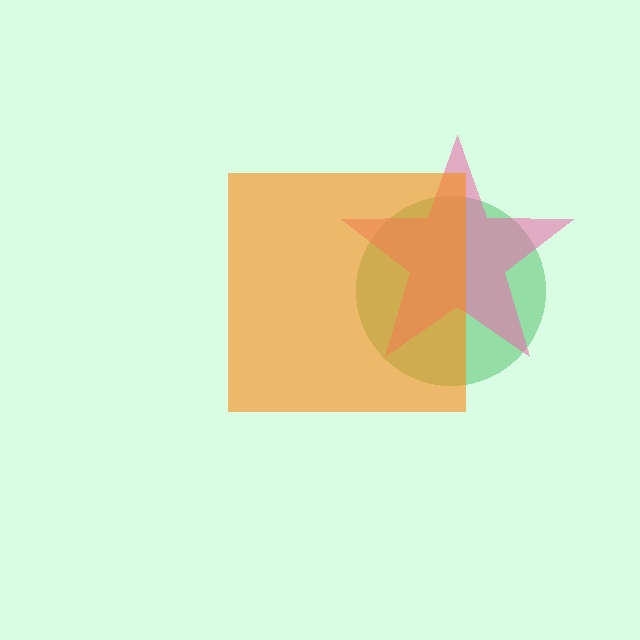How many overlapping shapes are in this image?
There are 3 overlapping shapes in the image.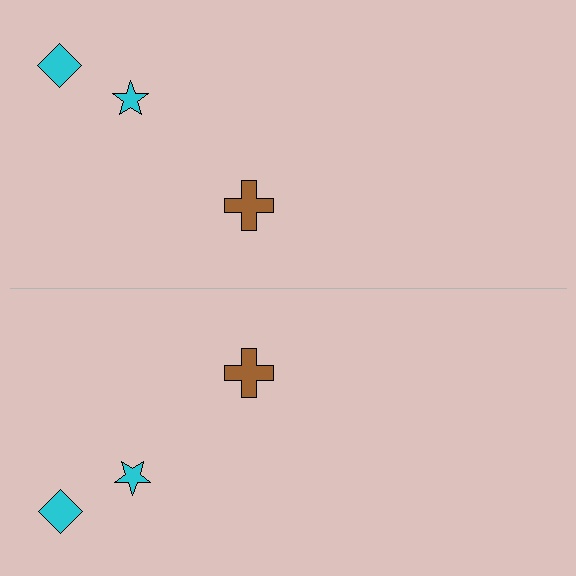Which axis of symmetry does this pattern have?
The pattern has a horizontal axis of symmetry running through the center of the image.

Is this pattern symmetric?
Yes, this pattern has bilateral (reflection) symmetry.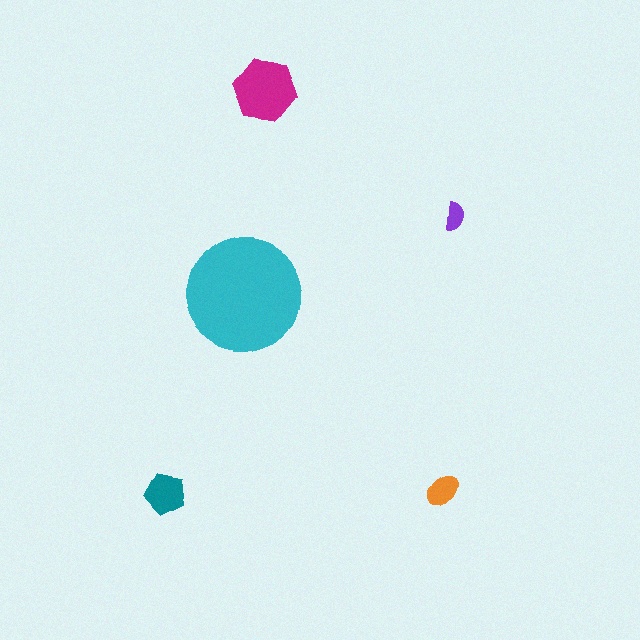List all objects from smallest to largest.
The purple semicircle, the orange ellipse, the teal pentagon, the magenta hexagon, the cyan circle.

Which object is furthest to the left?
The teal pentagon is leftmost.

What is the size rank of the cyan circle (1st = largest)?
1st.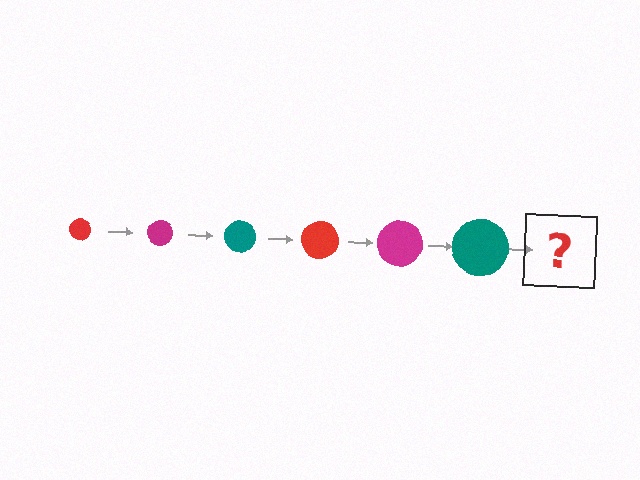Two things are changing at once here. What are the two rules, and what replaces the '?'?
The two rules are that the circle grows larger each step and the color cycles through red, magenta, and teal. The '?' should be a red circle, larger than the previous one.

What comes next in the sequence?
The next element should be a red circle, larger than the previous one.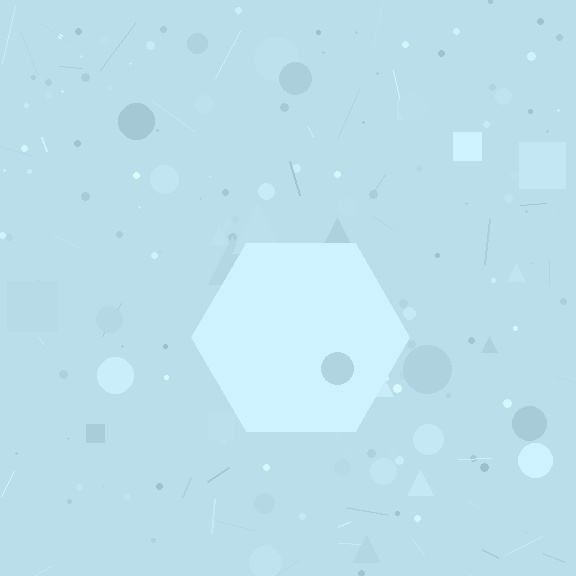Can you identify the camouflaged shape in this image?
The camouflaged shape is a hexagon.